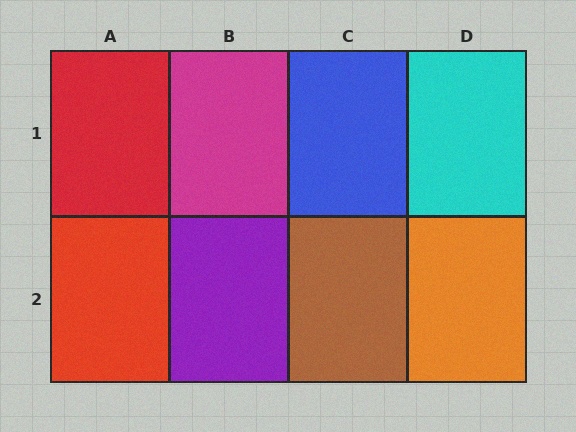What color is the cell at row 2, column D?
Orange.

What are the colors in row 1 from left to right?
Red, magenta, blue, cyan.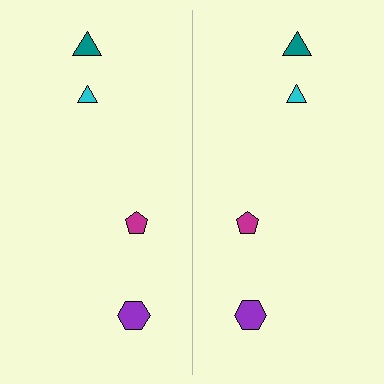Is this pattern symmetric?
Yes, this pattern has bilateral (reflection) symmetry.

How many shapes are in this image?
There are 8 shapes in this image.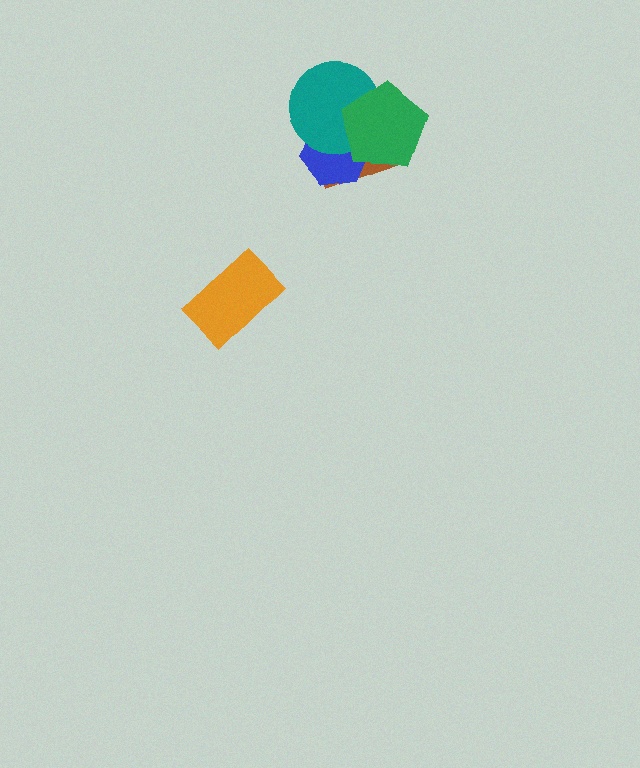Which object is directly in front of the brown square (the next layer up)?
The blue hexagon is directly in front of the brown square.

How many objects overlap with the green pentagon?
3 objects overlap with the green pentagon.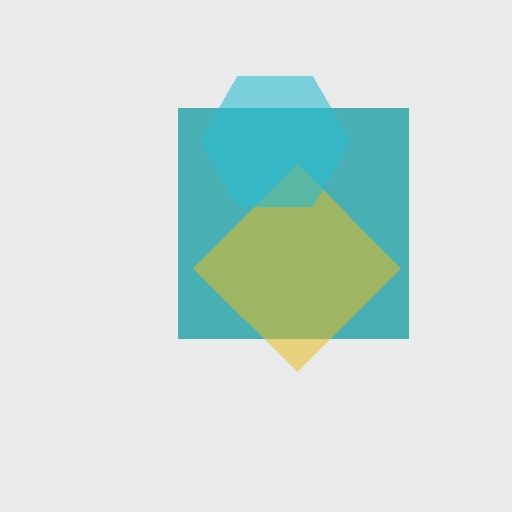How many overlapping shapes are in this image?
There are 3 overlapping shapes in the image.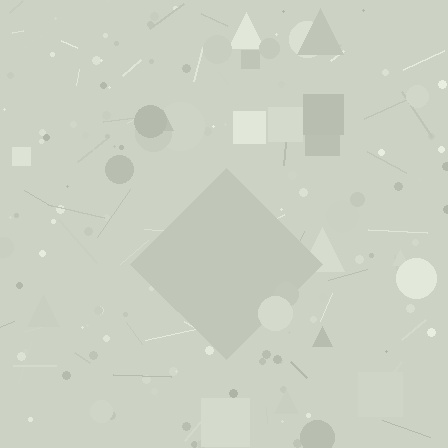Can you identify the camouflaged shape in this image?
The camouflaged shape is a diamond.